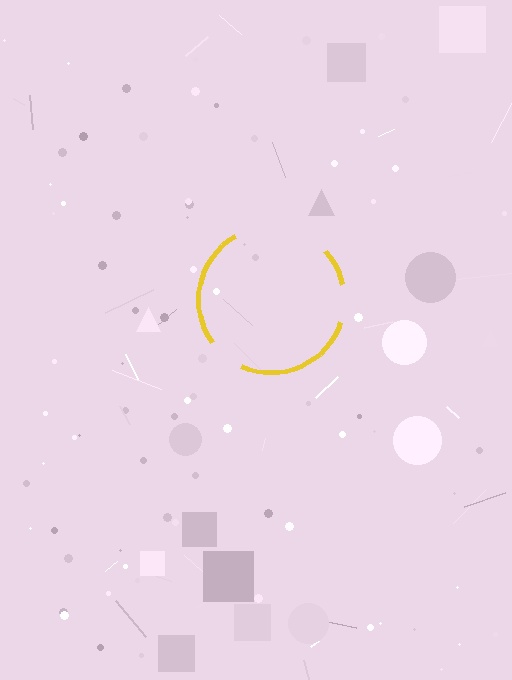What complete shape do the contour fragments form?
The contour fragments form a circle.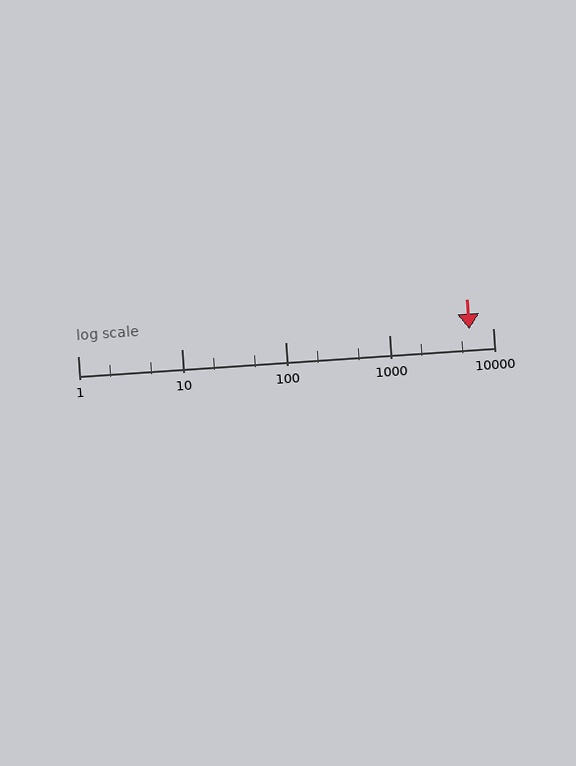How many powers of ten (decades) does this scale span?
The scale spans 4 decades, from 1 to 10000.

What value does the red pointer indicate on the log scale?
The pointer indicates approximately 5900.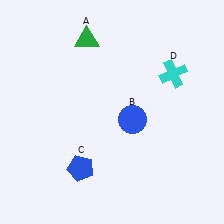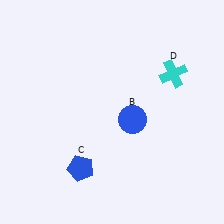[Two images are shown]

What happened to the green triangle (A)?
The green triangle (A) was removed in Image 2. It was in the top-left area of Image 1.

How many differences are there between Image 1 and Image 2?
There is 1 difference between the two images.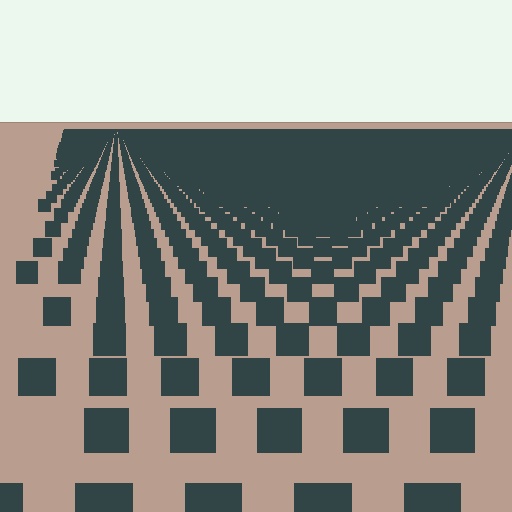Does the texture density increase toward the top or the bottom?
Density increases toward the top.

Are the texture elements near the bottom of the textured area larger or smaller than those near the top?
Larger. Near the bottom, elements are closer to the viewer and appear at a bigger on-screen size.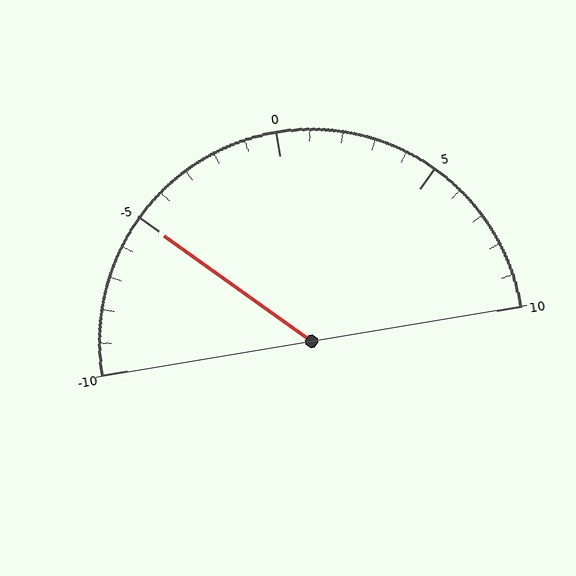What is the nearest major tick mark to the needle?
The nearest major tick mark is -5.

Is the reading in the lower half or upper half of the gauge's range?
The reading is in the lower half of the range (-10 to 10).